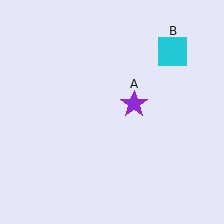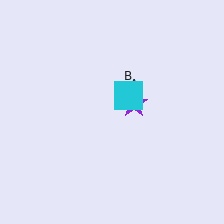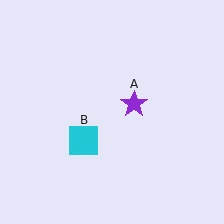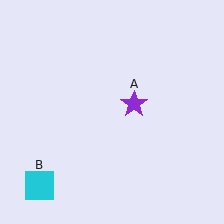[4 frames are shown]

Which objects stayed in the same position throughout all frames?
Purple star (object A) remained stationary.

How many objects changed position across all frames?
1 object changed position: cyan square (object B).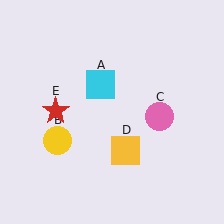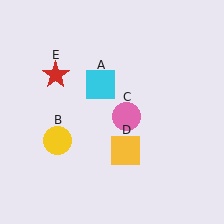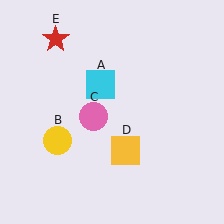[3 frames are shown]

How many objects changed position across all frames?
2 objects changed position: pink circle (object C), red star (object E).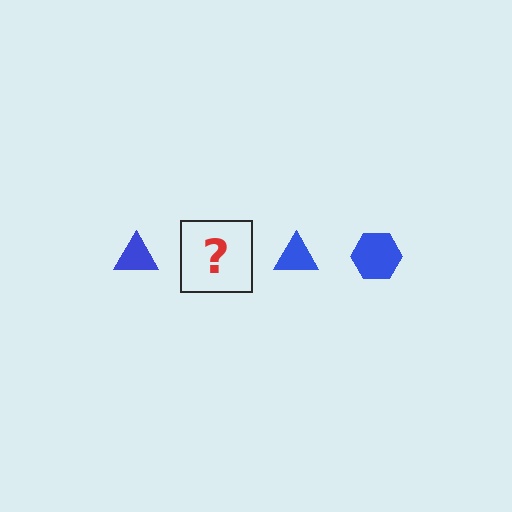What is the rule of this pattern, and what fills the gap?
The rule is that the pattern cycles through triangle, hexagon shapes in blue. The gap should be filled with a blue hexagon.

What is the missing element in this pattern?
The missing element is a blue hexagon.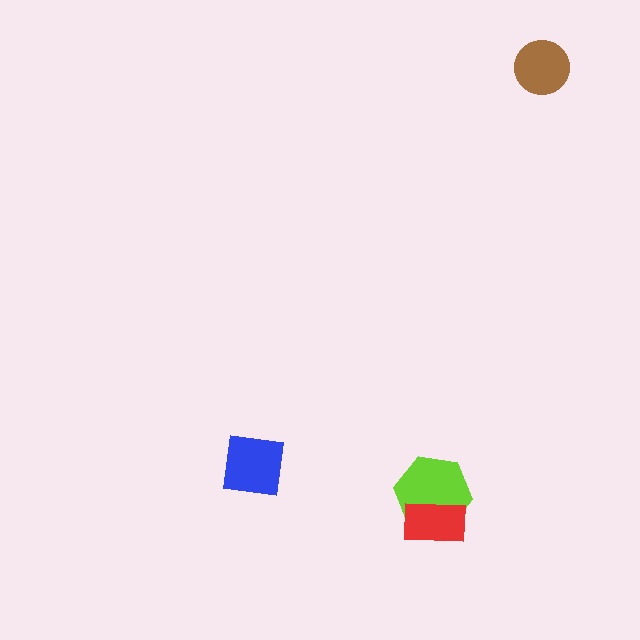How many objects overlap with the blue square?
0 objects overlap with the blue square.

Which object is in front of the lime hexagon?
The red rectangle is in front of the lime hexagon.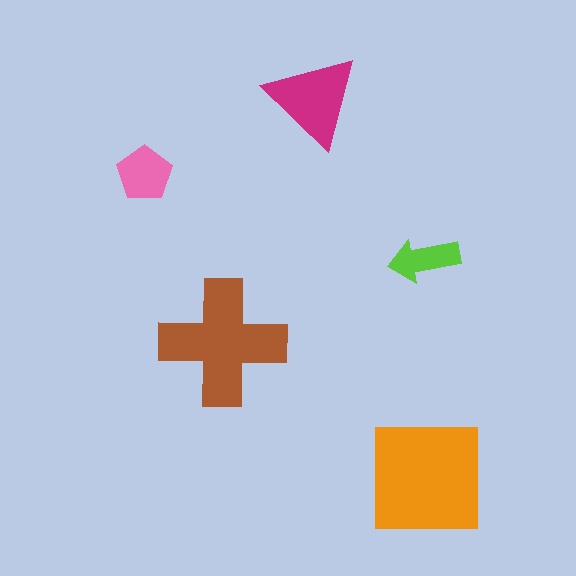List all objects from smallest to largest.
The lime arrow, the pink pentagon, the magenta triangle, the brown cross, the orange square.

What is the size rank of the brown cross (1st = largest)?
2nd.